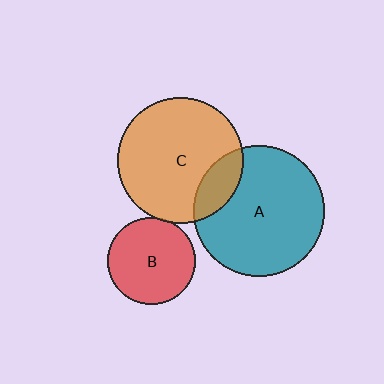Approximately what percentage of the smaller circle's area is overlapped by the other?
Approximately 5%.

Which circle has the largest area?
Circle A (teal).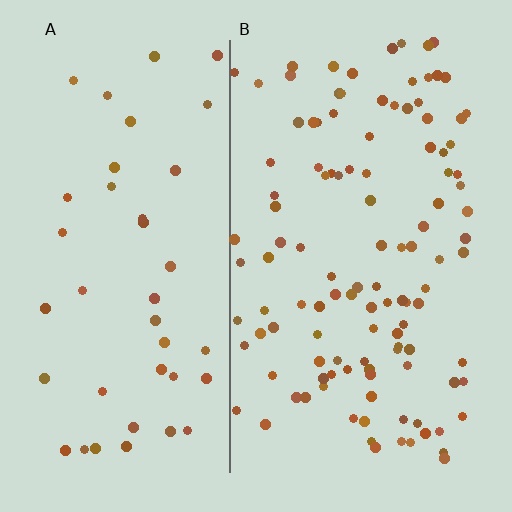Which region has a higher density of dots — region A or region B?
B (the right).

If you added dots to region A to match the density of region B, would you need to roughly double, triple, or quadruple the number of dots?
Approximately triple.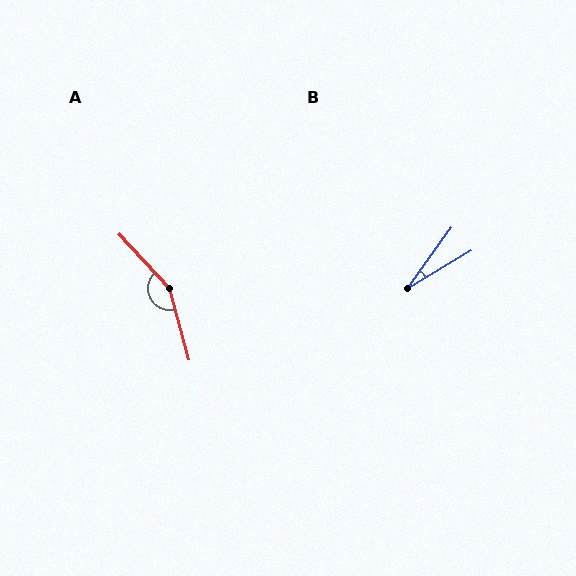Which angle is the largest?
A, at approximately 152 degrees.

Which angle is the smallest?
B, at approximately 23 degrees.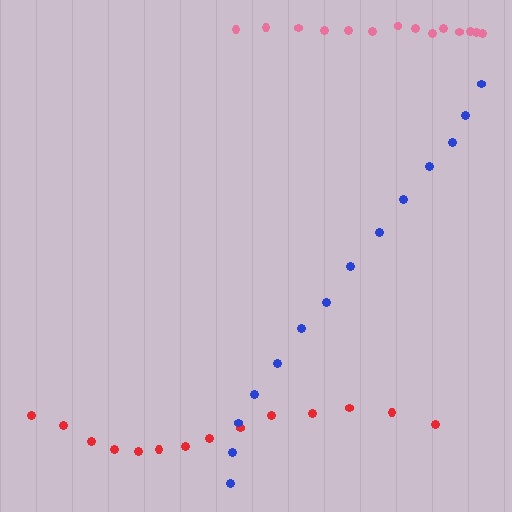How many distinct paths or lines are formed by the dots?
There are 3 distinct paths.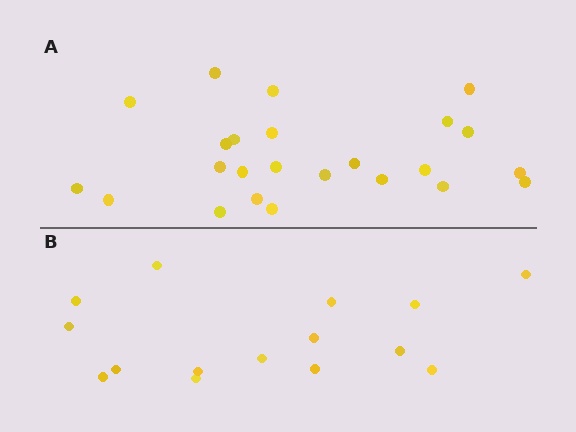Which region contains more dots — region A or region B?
Region A (the top region) has more dots.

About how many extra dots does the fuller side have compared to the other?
Region A has roughly 8 or so more dots than region B.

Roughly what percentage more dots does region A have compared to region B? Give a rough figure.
About 60% more.